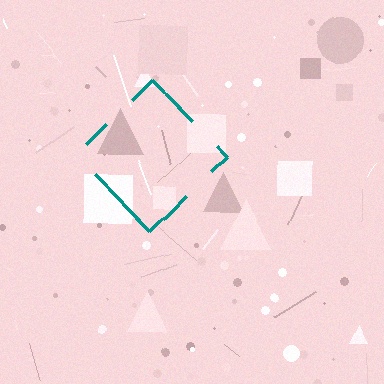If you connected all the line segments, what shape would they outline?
They would outline a diamond.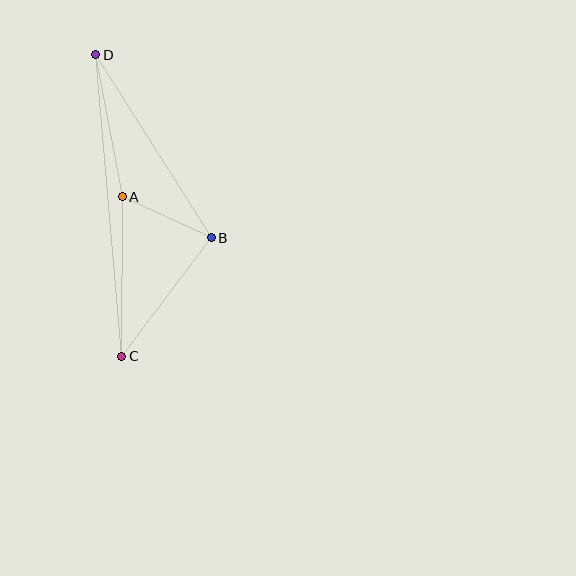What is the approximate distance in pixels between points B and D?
The distance between B and D is approximately 216 pixels.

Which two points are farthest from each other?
Points C and D are farthest from each other.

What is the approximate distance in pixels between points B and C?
The distance between B and C is approximately 149 pixels.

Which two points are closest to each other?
Points A and B are closest to each other.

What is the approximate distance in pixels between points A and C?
The distance between A and C is approximately 159 pixels.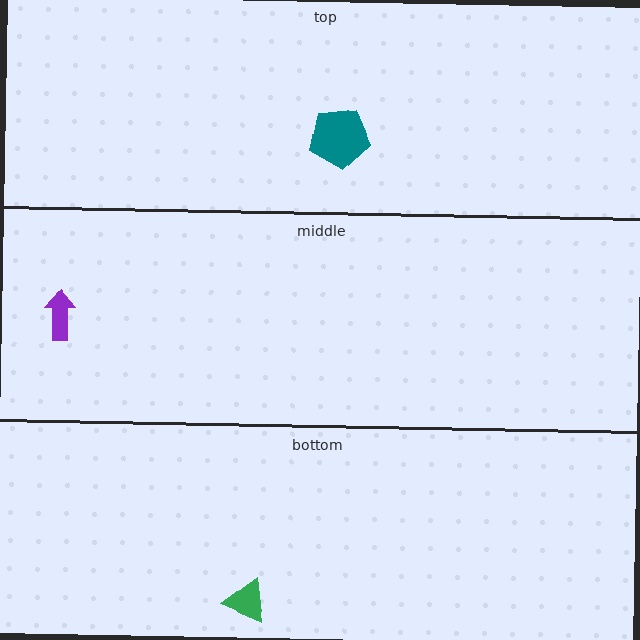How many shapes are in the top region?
1.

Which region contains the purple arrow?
The middle region.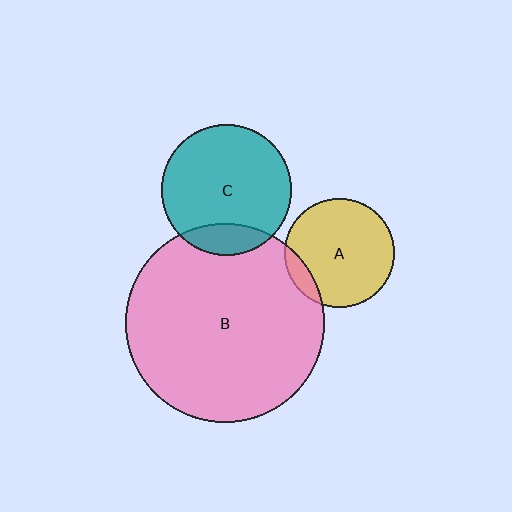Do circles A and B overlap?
Yes.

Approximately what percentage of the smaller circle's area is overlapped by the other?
Approximately 10%.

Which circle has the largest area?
Circle B (pink).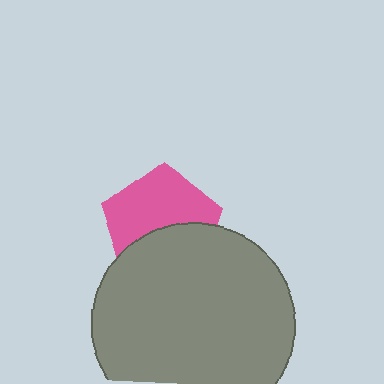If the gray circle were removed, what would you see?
You would see the complete pink pentagon.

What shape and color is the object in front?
The object in front is a gray circle.